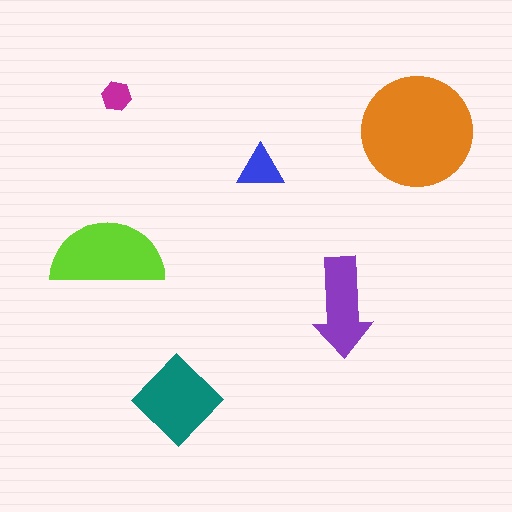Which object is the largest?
The orange circle.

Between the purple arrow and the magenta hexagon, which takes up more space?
The purple arrow.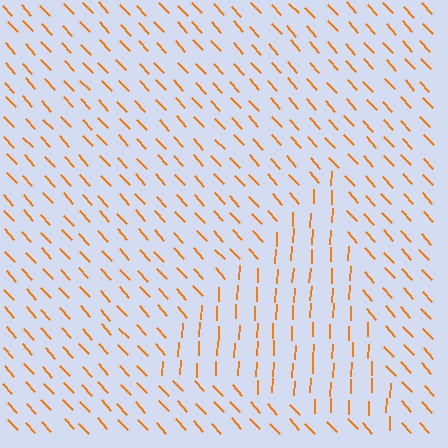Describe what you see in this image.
The image is filled with small orange line segments. A triangle region in the image has lines oriented differently from the surrounding lines, creating a visible texture boundary.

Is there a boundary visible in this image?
Yes, there is a texture boundary formed by a change in line orientation.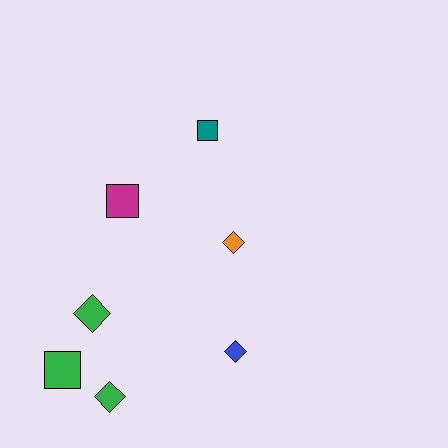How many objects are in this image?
There are 7 objects.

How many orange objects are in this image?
There is 1 orange object.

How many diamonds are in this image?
There are 4 diamonds.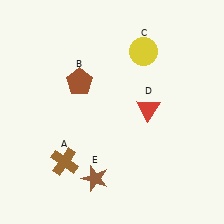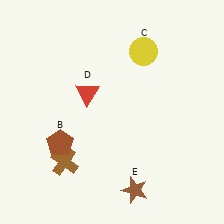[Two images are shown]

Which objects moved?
The objects that moved are: the brown pentagon (B), the red triangle (D), the brown star (E).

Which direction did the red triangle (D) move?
The red triangle (D) moved left.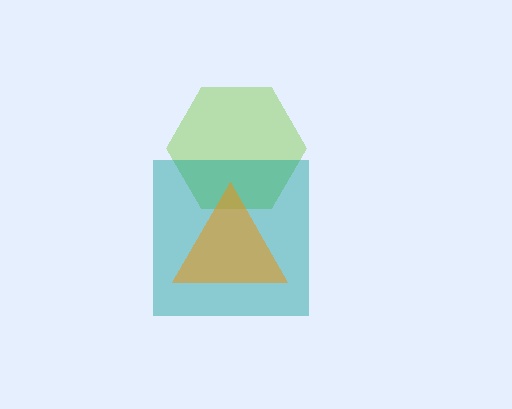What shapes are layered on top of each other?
The layered shapes are: a lime hexagon, a teal square, an orange triangle.